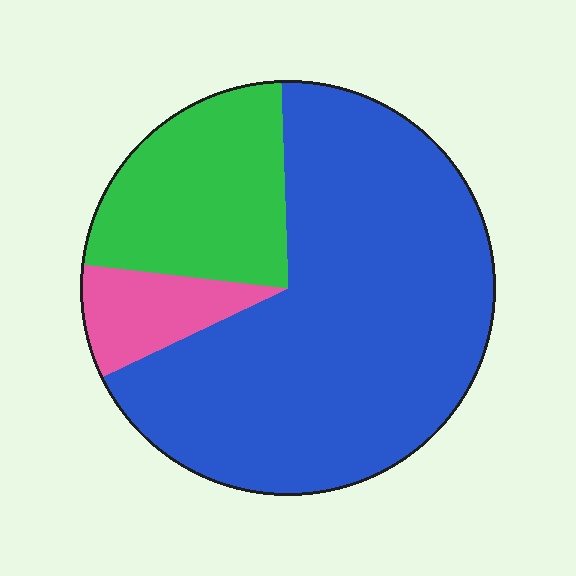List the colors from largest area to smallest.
From largest to smallest: blue, green, pink.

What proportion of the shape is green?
Green takes up about one quarter (1/4) of the shape.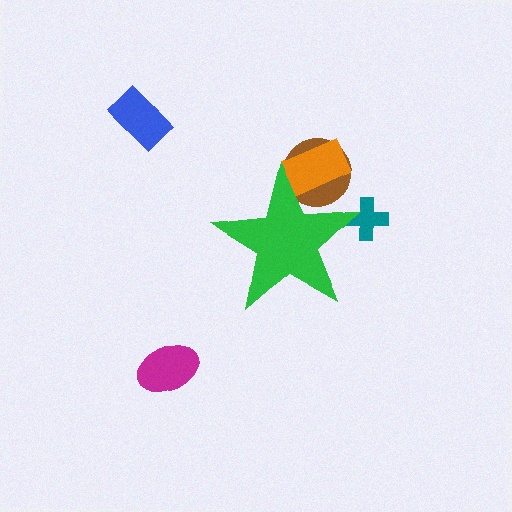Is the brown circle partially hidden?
Yes, the brown circle is partially hidden behind the green star.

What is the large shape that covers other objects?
A green star.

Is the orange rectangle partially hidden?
Yes, the orange rectangle is partially hidden behind the green star.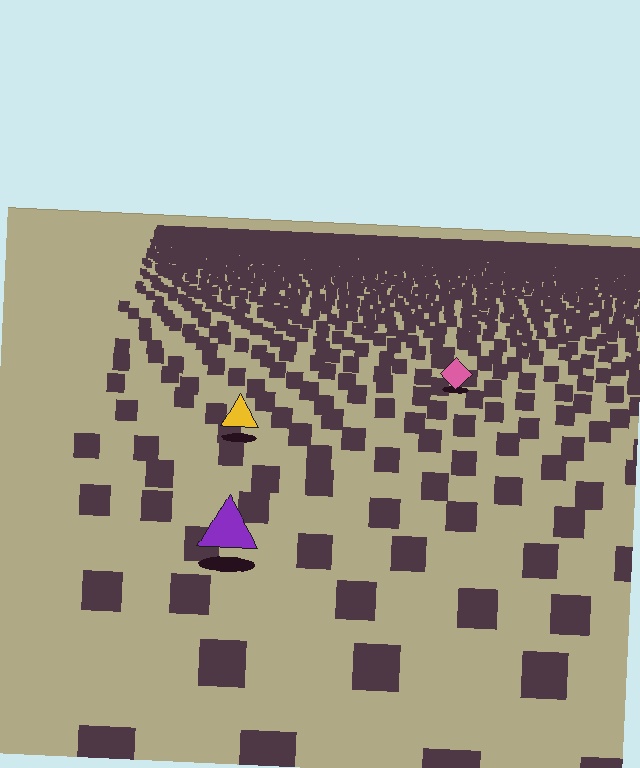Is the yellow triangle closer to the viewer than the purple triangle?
No. The purple triangle is closer — you can tell from the texture gradient: the ground texture is coarser near it.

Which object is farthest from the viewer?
The pink diamond is farthest from the viewer. It appears smaller and the ground texture around it is denser.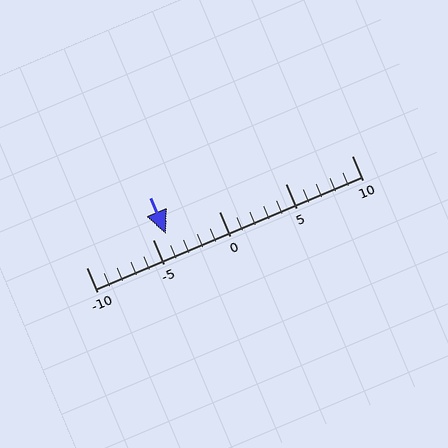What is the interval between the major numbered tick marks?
The major tick marks are spaced 5 units apart.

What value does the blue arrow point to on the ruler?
The blue arrow points to approximately -4.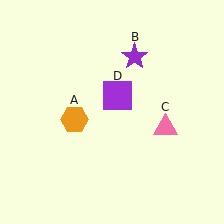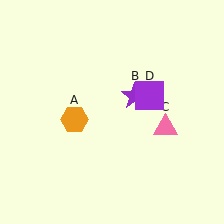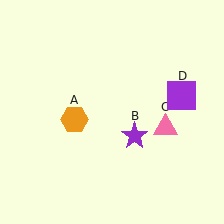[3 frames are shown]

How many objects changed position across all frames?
2 objects changed position: purple star (object B), purple square (object D).